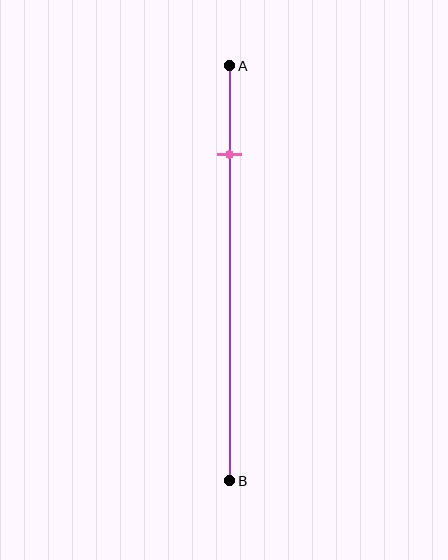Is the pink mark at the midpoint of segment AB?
No, the mark is at about 20% from A, not at the 50% midpoint.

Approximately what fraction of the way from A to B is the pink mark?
The pink mark is approximately 20% of the way from A to B.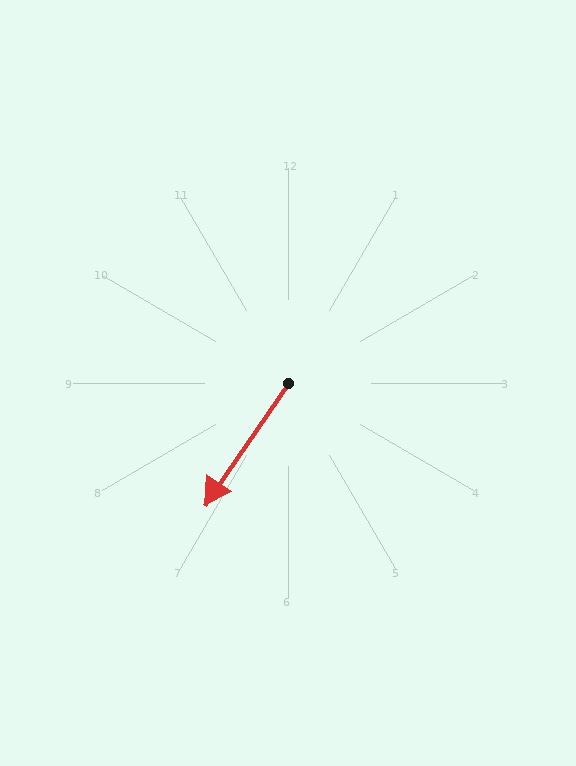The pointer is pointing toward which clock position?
Roughly 7 o'clock.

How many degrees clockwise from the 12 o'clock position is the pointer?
Approximately 214 degrees.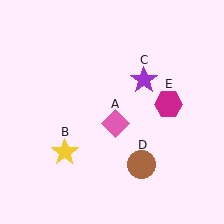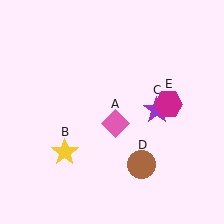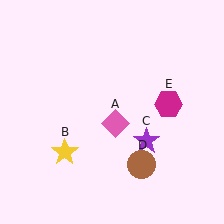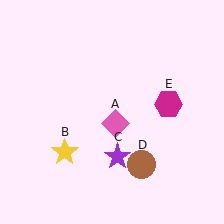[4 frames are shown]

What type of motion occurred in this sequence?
The purple star (object C) rotated clockwise around the center of the scene.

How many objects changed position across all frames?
1 object changed position: purple star (object C).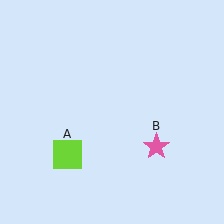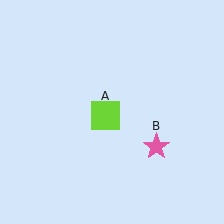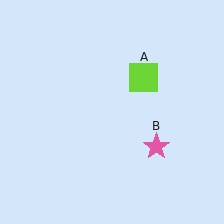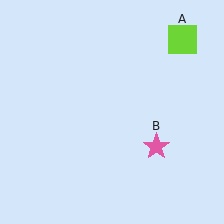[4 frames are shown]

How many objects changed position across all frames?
1 object changed position: lime square (object A).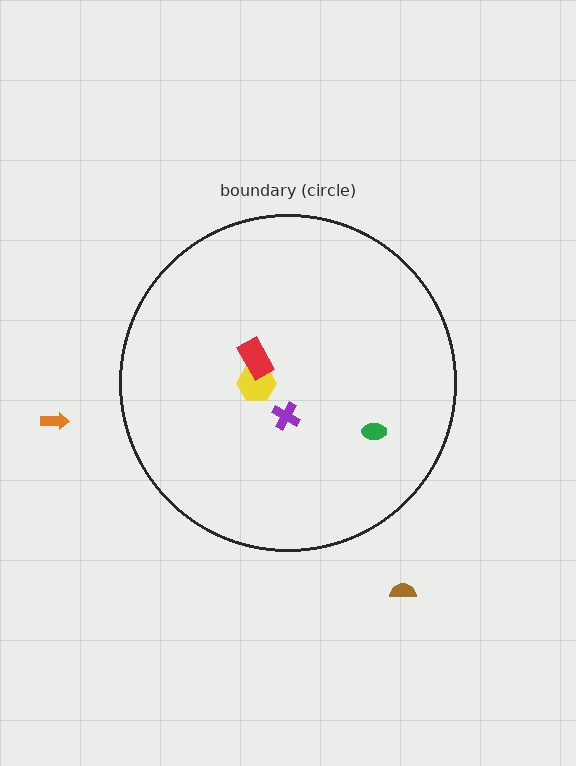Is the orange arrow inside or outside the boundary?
Outside.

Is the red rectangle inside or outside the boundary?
Inside.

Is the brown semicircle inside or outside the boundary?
Outside.